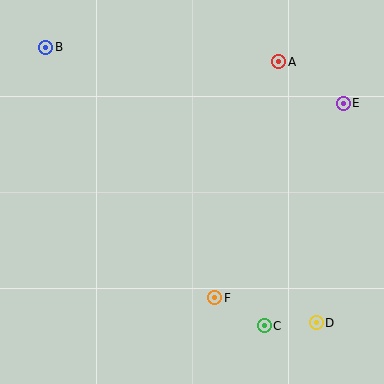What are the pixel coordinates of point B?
Point B is at (46, 47).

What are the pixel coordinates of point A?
Point A is at (279, 62).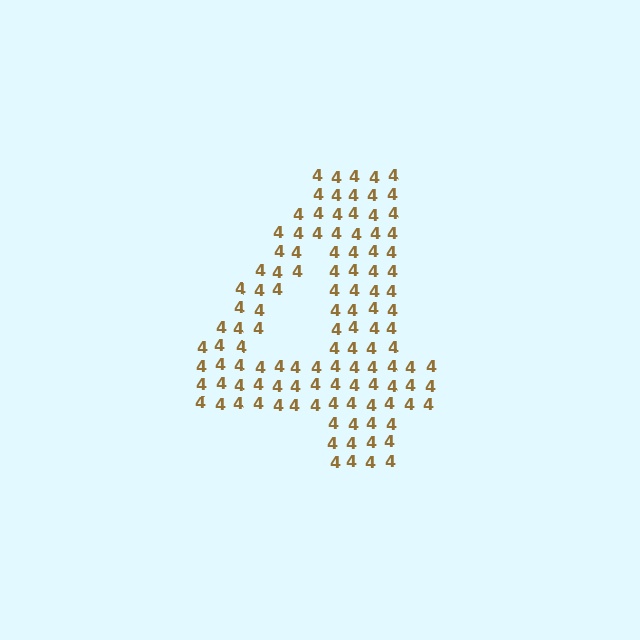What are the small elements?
The small elements are digit 4's.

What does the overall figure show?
The overall figure shows the digit 4.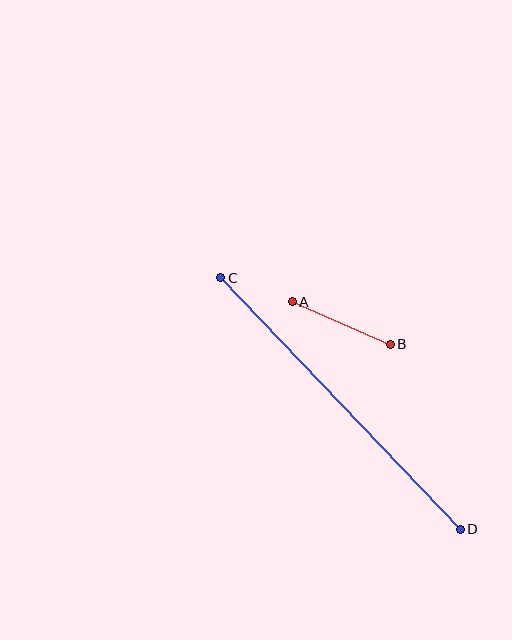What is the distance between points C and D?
The distance is approximately 347 pixels.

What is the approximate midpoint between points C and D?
The midpoint is at approximately (341, 404) pixels.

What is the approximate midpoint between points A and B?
The midpoint is at approximately (341, 323) pixels.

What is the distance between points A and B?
The distance is approximately 107 pixels.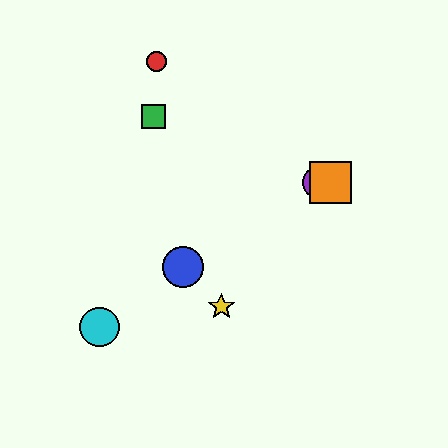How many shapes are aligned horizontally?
2 shapes (the purple circle, the orange square) are aligned horizontally.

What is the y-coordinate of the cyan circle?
The cyan circle is at y≈327.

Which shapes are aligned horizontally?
The purple circle, the orange square are aligned horizontally.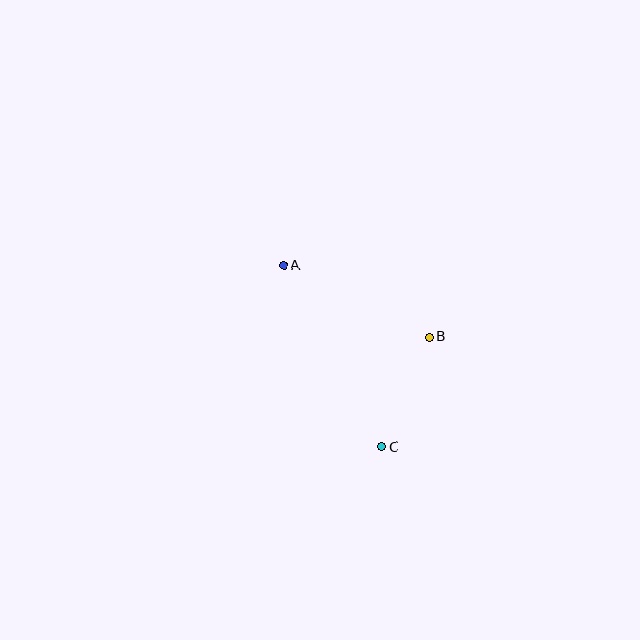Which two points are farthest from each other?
Points A and C are farthest from each other.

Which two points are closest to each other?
Points B and C are closest to each other.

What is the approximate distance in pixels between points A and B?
The distance between A and B is approximately 162 pixels.